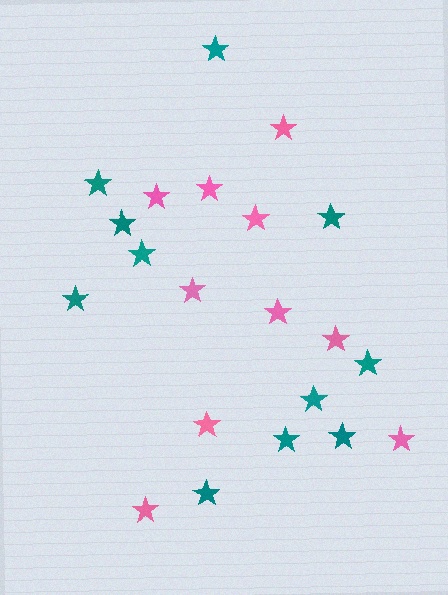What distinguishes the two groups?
There are 2 groups: one group of teal stars (11) and one group of pink stars (10).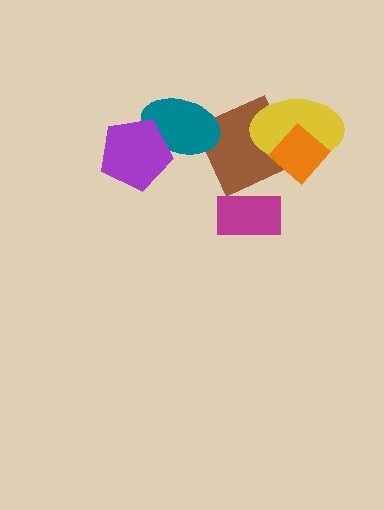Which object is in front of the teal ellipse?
The purple pentagon is in front of the teal ellipse.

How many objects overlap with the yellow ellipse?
2 objects overlap with the yellow ellipse.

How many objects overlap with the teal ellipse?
2 objects overlap with the teal ellipse.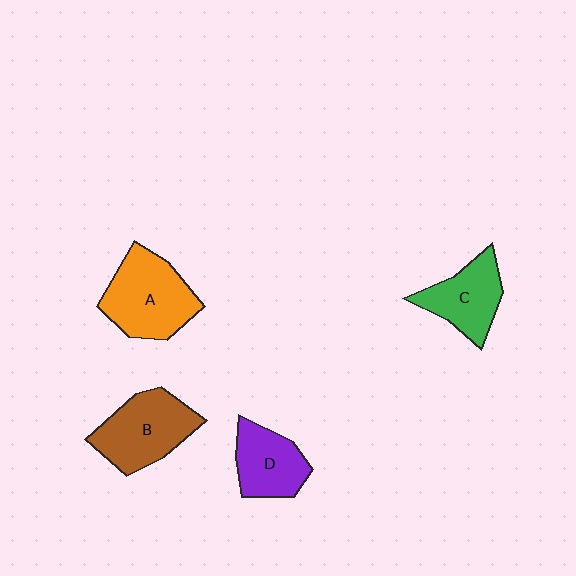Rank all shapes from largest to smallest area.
From largest to smallest: A (orange), B (brown), C (green), D (purple).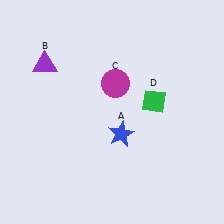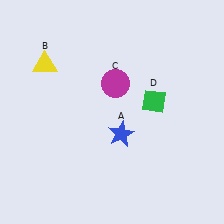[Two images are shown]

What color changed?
The triangle (B) changed from purple in Image 1 to yellow in Image 2.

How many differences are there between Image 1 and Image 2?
There is 1 difference between the two images.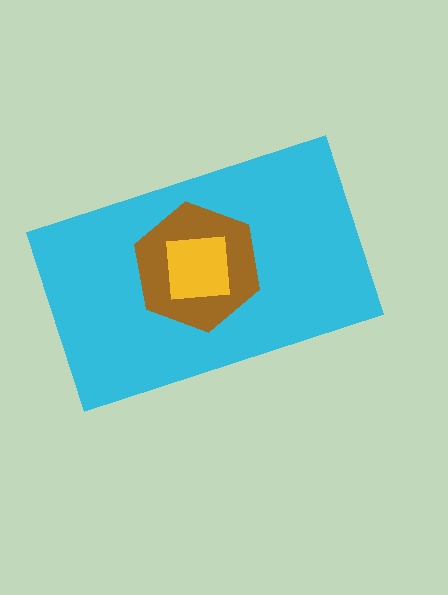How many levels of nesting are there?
3.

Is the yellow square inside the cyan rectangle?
Yes.